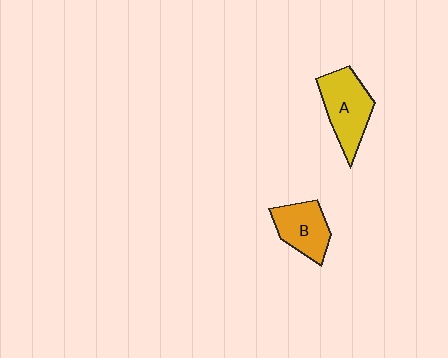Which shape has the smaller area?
Shape B (orange).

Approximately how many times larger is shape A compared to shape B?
Approximately 1.3 times.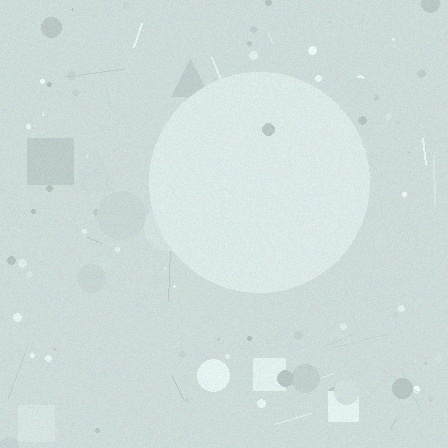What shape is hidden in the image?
A circle is hidden in the image.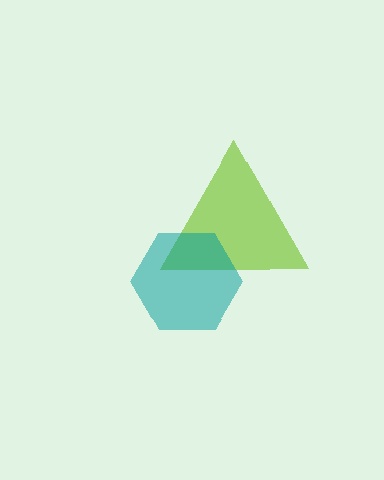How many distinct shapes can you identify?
There are 2 distinct shapes: a lime triangle, a teal hexagon.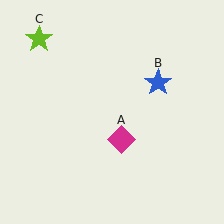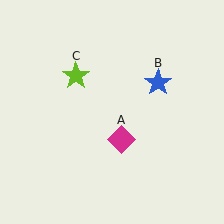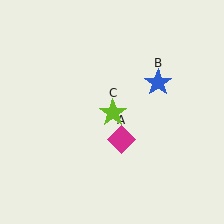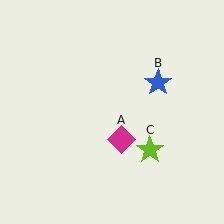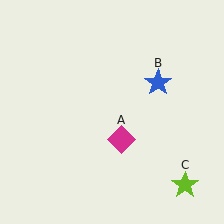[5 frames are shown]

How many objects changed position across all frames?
1 object changed position: lime star (object C).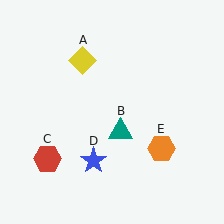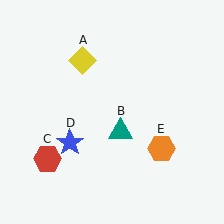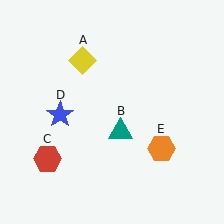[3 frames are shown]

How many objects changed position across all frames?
1 object changed position: blue star (object D).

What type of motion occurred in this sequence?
The blue star (object D) rotated clockwise around the center of the scene.